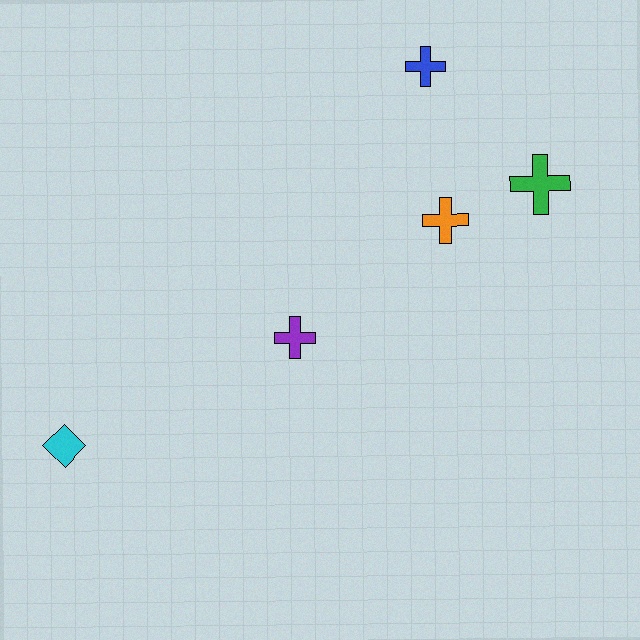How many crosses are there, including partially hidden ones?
There are 4 crosses.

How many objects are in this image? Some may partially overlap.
There are 5 objects.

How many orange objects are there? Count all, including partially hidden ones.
There is 1 orange object.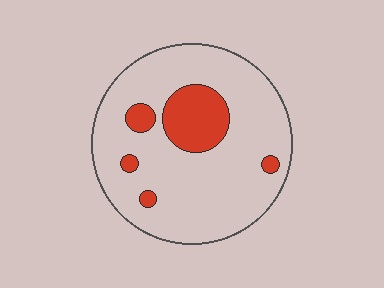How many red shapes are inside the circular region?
5.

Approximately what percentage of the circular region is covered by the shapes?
Approximately 15%.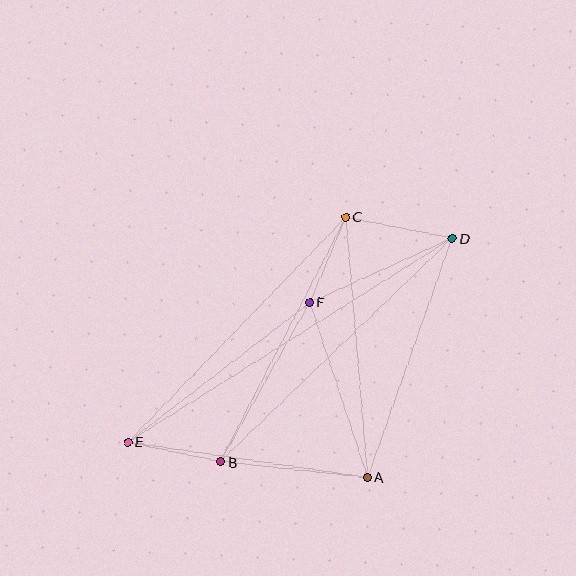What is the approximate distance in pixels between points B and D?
The distance between B and D is approximately 322 pixels.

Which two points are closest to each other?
Points C and F are closest to each other.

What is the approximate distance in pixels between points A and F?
The distance between A and F is approximately 184 pixels.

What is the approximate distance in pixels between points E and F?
The distance between E and F is approximately 229 pixels.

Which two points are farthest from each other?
Points D and E are farthest from each other.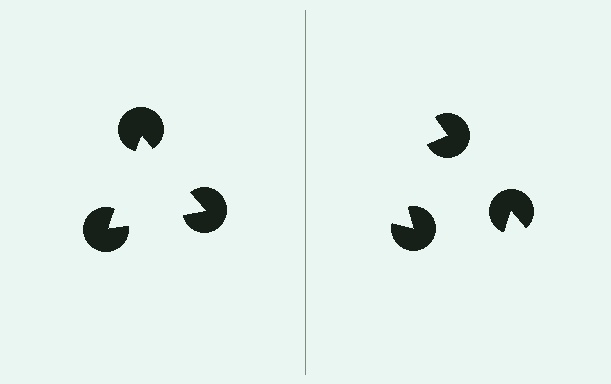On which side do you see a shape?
An illusory triangle appears on the left side. On the right side the wedge cuts are rotated, so no coherent shape forms.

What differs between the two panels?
The pac-man discs are positioned identically on both sides; only the wedge orientations differ. On the left they align to a triangle; on the right they are misaligned.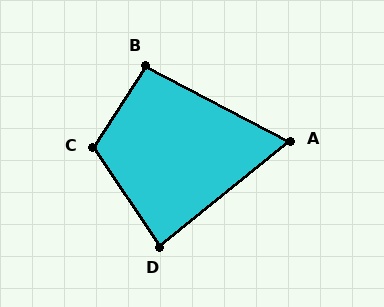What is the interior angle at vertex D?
Approximately 85 degrees (acute).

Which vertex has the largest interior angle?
C, at approximately 114 degrees.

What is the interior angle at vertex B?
Approximately 95 degrees (obtuse).